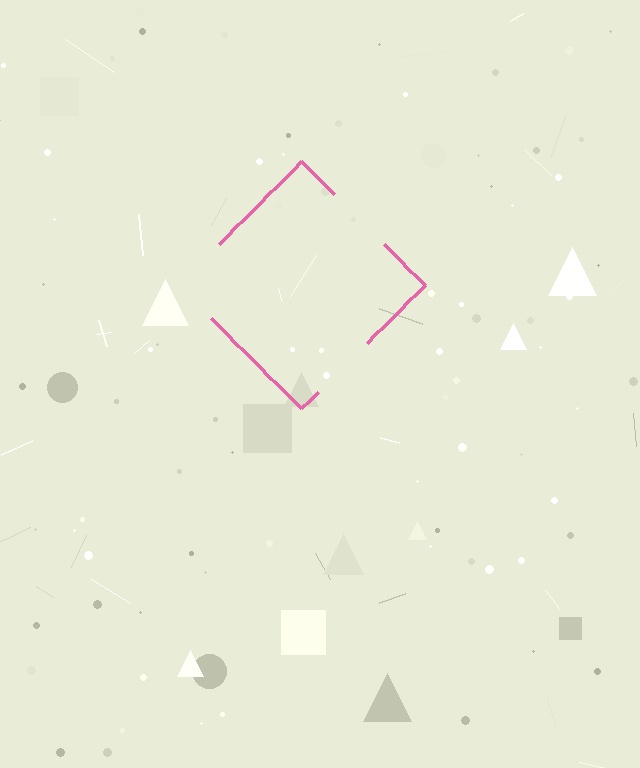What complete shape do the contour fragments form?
The contour fragments form a diamond.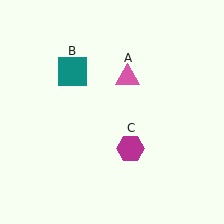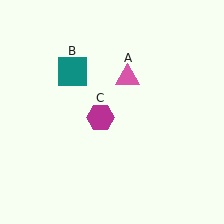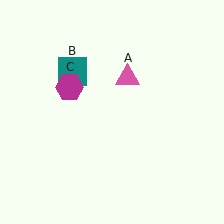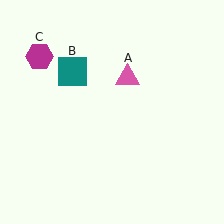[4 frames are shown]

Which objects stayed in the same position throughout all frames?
Pink triangle (object A) and teal square (object B) remained stationary.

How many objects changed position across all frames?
1 object changed position: magenta hexagon (object C).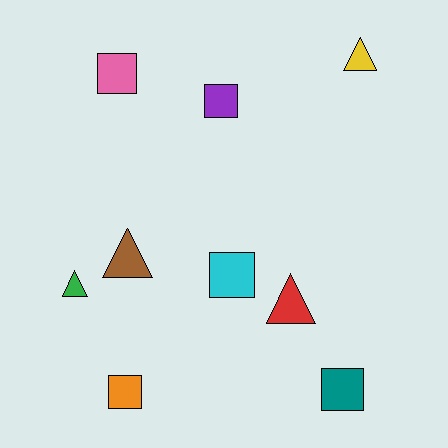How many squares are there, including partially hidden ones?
There are 5 squares.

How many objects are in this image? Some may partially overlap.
There are 9 objects.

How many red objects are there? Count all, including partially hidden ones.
There is 1 red object.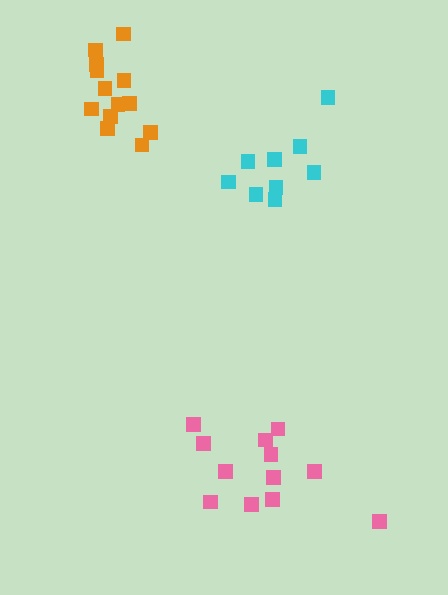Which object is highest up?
The orange cluster is topmost.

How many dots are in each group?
Group 1: 9 dots, Group 2: 13 dots, Group 3: 12 dots (34 total).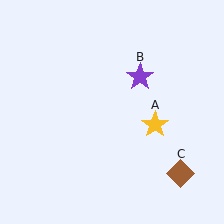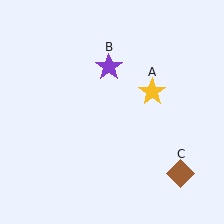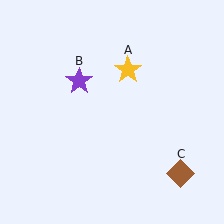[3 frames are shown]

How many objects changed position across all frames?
2 objects changed position: yellow star (object A), purple star (object B).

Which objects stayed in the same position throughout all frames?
Brown diamond (object C) remained stationary.